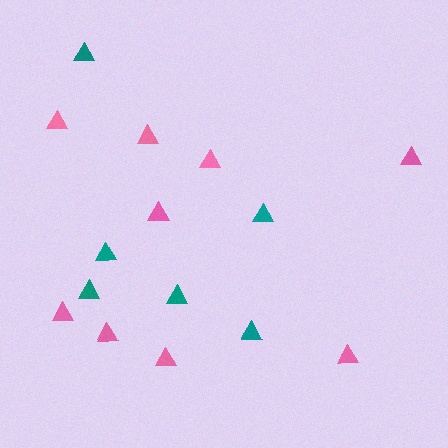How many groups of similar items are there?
There are 2 groups: one group of pink triangles (9) and one group of teal triangles (6).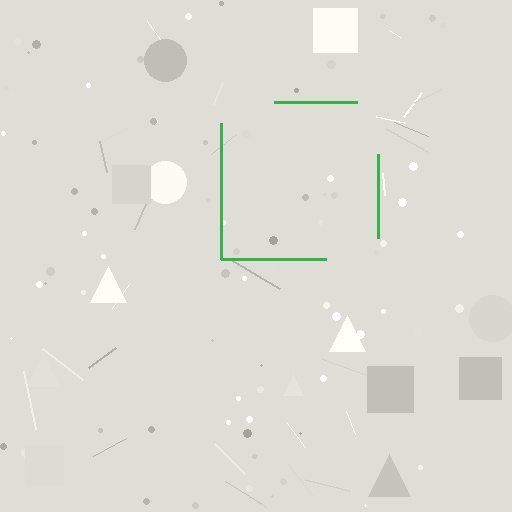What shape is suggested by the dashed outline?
The dashed outline suggests a square.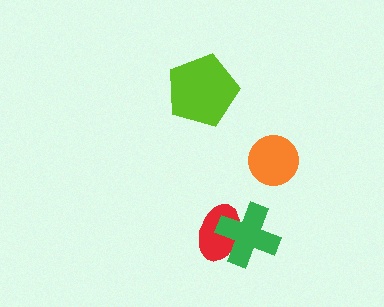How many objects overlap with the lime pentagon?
0 objects overlap with the lime pentagon.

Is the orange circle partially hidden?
No, no other shape covers it.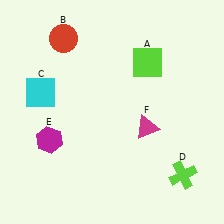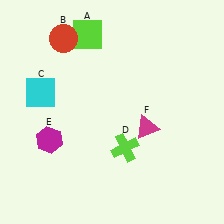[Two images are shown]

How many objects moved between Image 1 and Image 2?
2 objects moved between the two images.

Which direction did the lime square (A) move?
The lime square (A) moved left.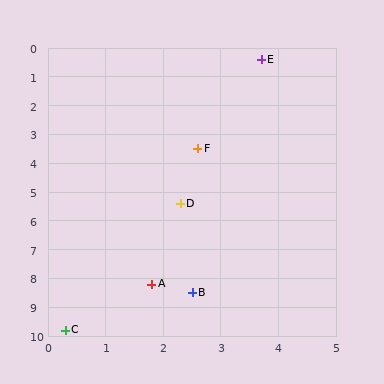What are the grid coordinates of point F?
Point F is at approximately (2.6, 3.5).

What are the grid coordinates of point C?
Point C is at approximately (0.3, 9.8).